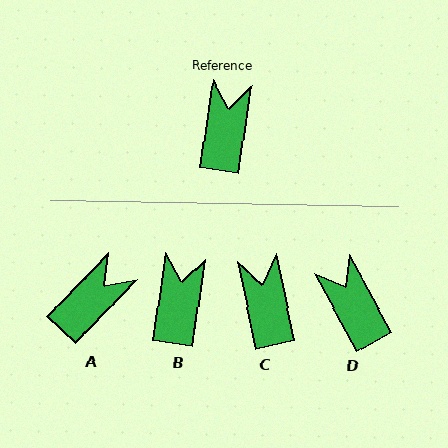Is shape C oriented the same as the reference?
No, it is off by about 20 degrees.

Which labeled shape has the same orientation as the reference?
B.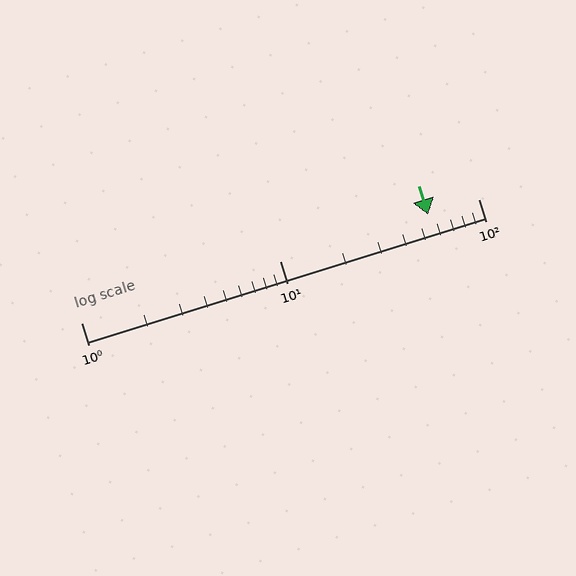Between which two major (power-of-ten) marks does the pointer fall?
The pointer is between 10 and 100.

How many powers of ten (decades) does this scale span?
The scale spans 2 decades, from 1 to 100.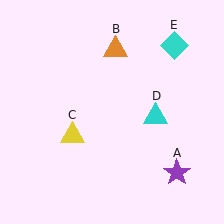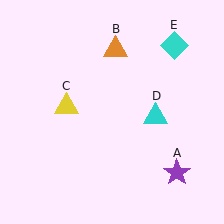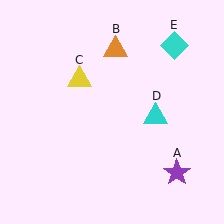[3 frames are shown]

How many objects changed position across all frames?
1 object changed position: yellow triangle (object C).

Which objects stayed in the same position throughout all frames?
Purple star (object A) and orange triangle (object B) and cyan triangle (object D) and cyan diamond (object E) remained stationary.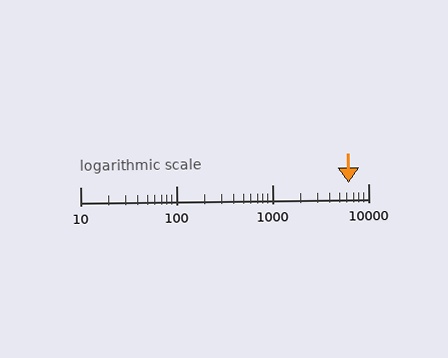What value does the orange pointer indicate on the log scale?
The pointer indicates approximately 6200.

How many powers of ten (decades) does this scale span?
The scale spans 3 decades, from 10 to 10000.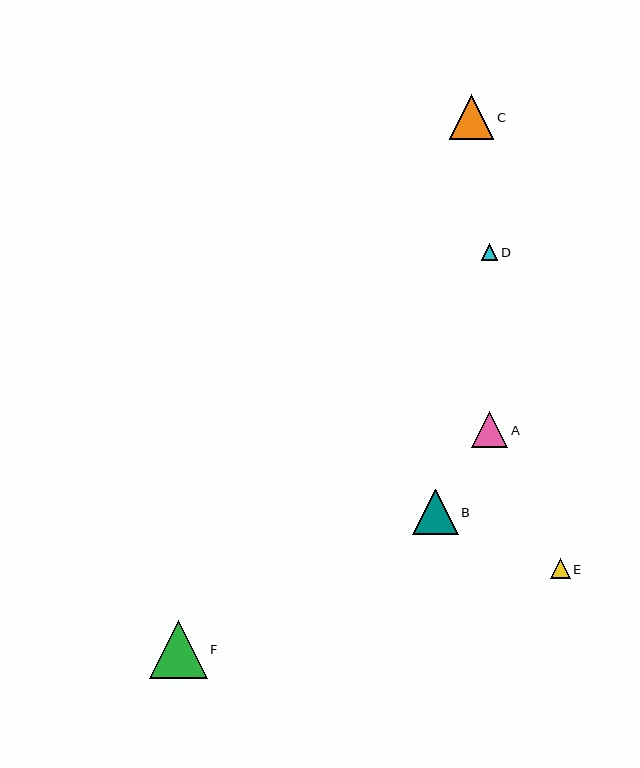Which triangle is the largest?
Triangle F is the largest with a size of approximately 58 pixels.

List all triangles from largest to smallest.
From largest to smallest: F, B, C, A, E, D.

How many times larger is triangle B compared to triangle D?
Triangle B is approximately 2.7 times the size of triangle D.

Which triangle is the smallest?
Triangle D is the smallest with a size of approximately 17 pixels.